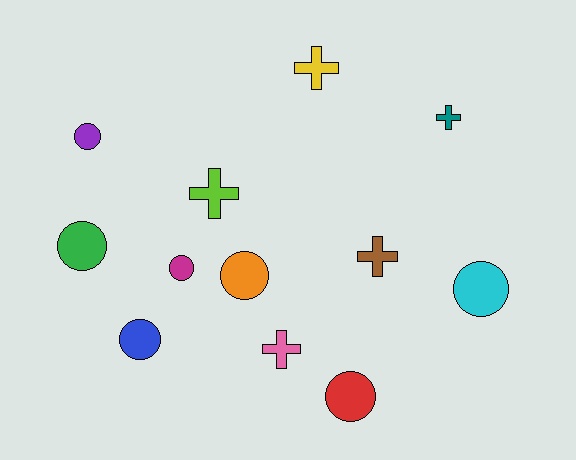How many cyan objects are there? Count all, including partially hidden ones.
There is 1 cyan object.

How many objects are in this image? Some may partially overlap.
There are 12 objects.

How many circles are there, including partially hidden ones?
There are 7 circles.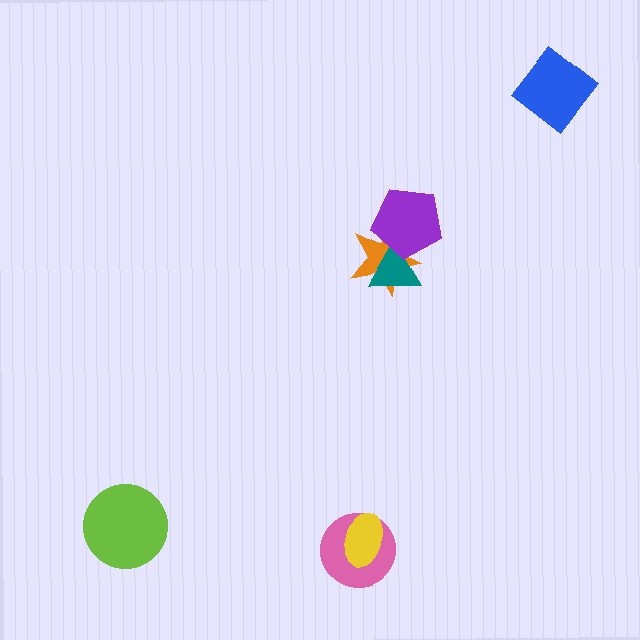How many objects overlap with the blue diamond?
0 objects overlap with the blue diamond.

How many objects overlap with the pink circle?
1 object overlaps with the pink circle.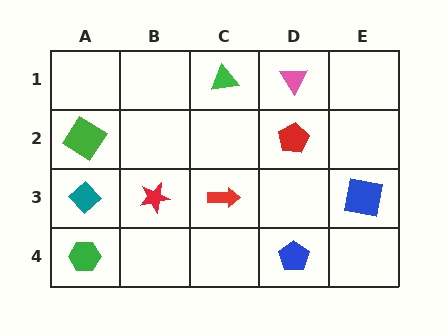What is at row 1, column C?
A green triangle.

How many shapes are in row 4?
2 shapes.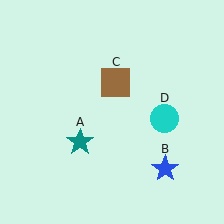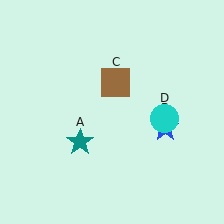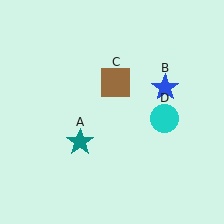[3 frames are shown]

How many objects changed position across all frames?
1 object changed position: blue star (object B).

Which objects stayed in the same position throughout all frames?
Teal star (object A) and brown square (object C) and cyan circle (object D) remained stationary.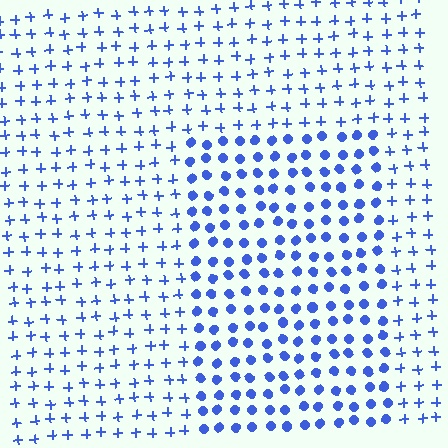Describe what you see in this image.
The image is filled with small blue elements arranged in a uniform grid. A rectangle-shaped region contains circles, while the surrounding area contains plus signs. The boundary is defined purely by the change in element shape.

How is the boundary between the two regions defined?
The boundary is defined by a change in element shape: circles inside vs. plus signs outside. All elements share the same color and spacing.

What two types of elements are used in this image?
The image uses circles inside the rectangle region and plus signs outside it.